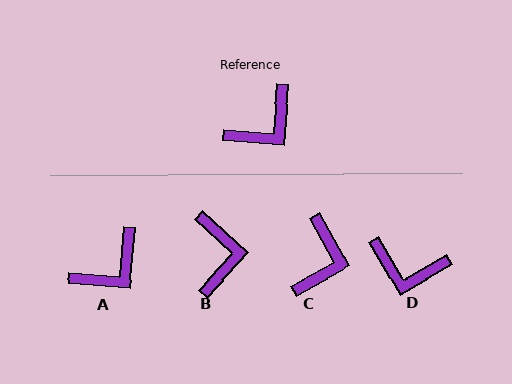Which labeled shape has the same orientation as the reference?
A.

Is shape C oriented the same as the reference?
No, it is off by about 33 degrees.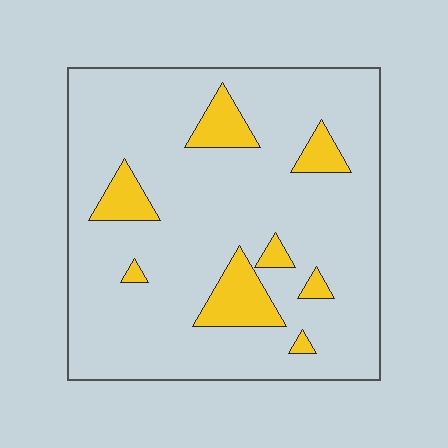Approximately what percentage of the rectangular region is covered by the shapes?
Approximately 15%.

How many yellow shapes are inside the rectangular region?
8.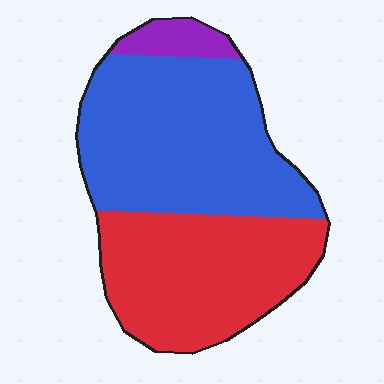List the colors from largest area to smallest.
From largest to smallest: blue, red, purple.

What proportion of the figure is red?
Red takes up between a third and a half of the figure.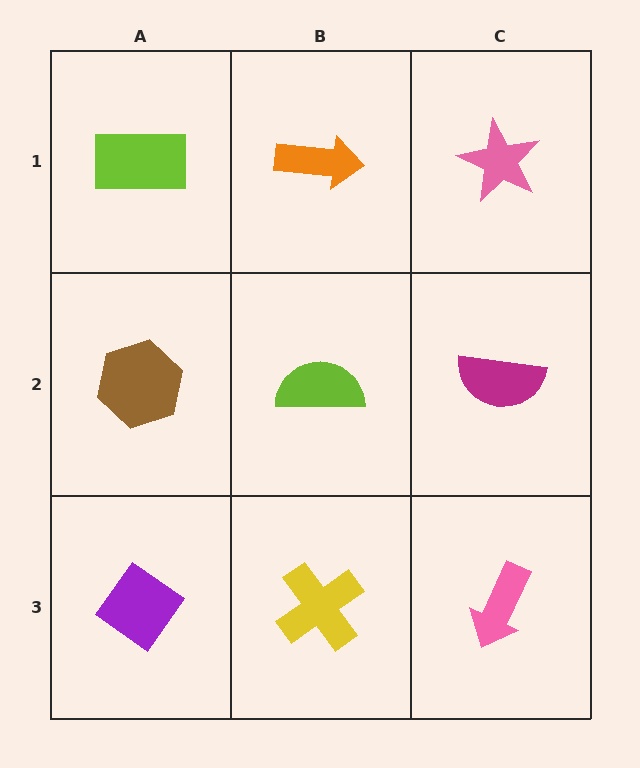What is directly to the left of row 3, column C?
A yellow cross.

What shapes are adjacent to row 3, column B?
A lime semicircle (row 2, column B), a purple diamond (row 3, column A), a pink arrow (row 3, column C).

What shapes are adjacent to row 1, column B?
A lime semicircle (row 2, column B), a lime rectangle (row 1, column A), a pink star (row 1, column C).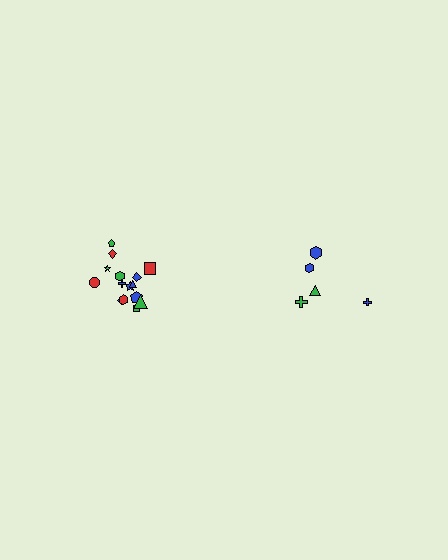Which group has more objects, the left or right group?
The left group.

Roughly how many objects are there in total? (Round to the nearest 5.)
Roughly 20 objects in total.